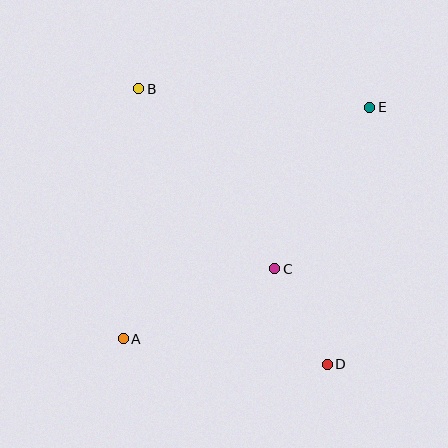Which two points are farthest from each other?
Points A and E are farthest from each other.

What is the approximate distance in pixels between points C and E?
The distance between C and E is approximately 187 pixels.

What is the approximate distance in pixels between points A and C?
The distance between A and C is approximately 167 pixels.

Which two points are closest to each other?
Points C and D are closest to each other.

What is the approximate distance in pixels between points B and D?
The distance between B and D is approximately 334 pixels.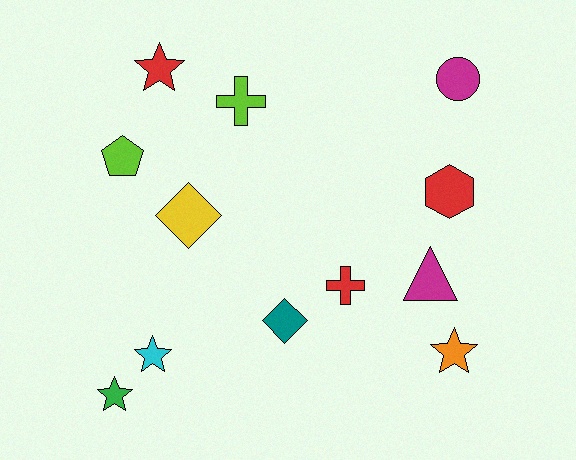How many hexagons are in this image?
There is 1 hexagon.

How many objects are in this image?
There are 12 objects.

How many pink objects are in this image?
There are no pink objects.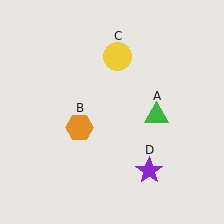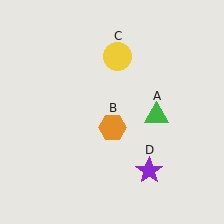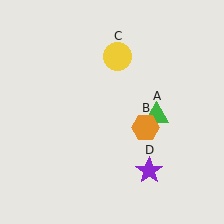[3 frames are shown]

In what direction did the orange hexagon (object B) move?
The orange hexagon (object B) moved right.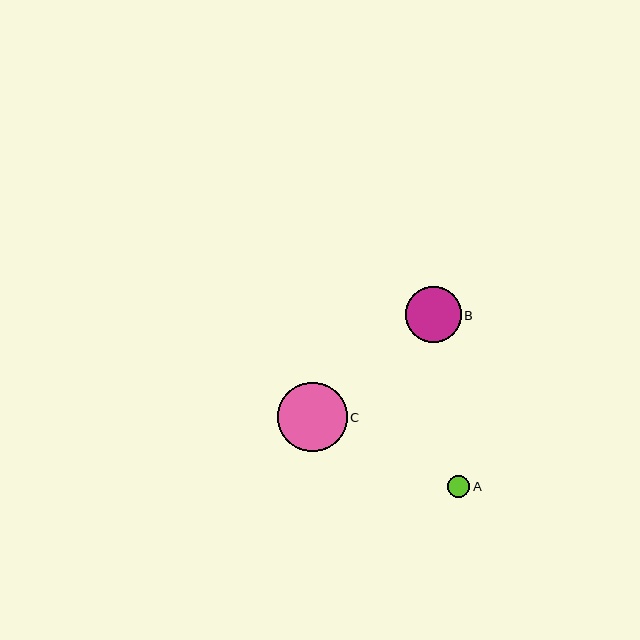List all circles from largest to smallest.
From largest to smallest: C, B, A.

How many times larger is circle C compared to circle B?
Circle C is approximately 1.2 times the size of circle B.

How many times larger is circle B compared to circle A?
Circle B is approximately 2.5 times the size of circle A.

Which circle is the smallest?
Circle A is the smallest with a size of approximately 22 pixels.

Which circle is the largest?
Circle C is the largest with a size of approximately 69 pixels.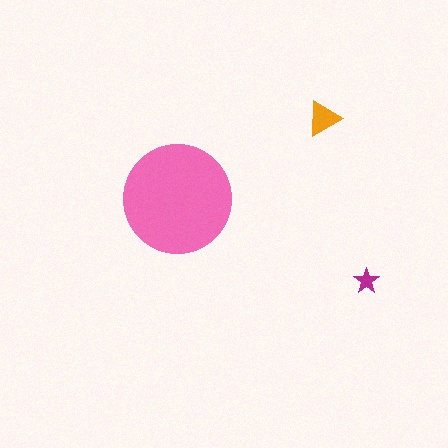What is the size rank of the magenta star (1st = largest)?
3rd.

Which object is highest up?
The orange triangle is topmost.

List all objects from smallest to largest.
The magenta star, the orange triangle, the pink circle.